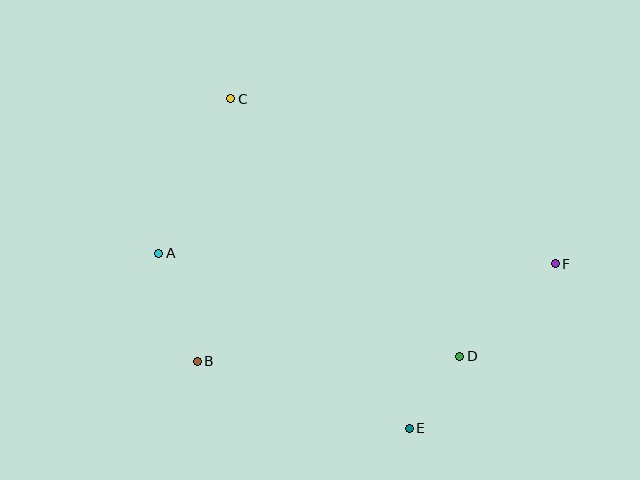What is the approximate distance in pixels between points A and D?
The distance between A and D is approximately 318 pixels.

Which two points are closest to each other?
Points D and E are closest to each other.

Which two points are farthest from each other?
Points A and F are farthest from each other.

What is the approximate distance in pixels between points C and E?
The distance between C and E is approximately 375 pixels.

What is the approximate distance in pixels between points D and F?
The distance between D and F is approximately 133 pixels.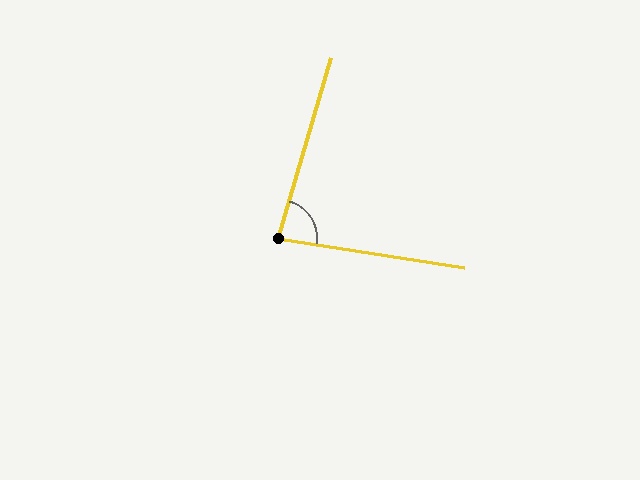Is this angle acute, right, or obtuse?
It is acute.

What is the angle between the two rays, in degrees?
Approximately 83 degrees.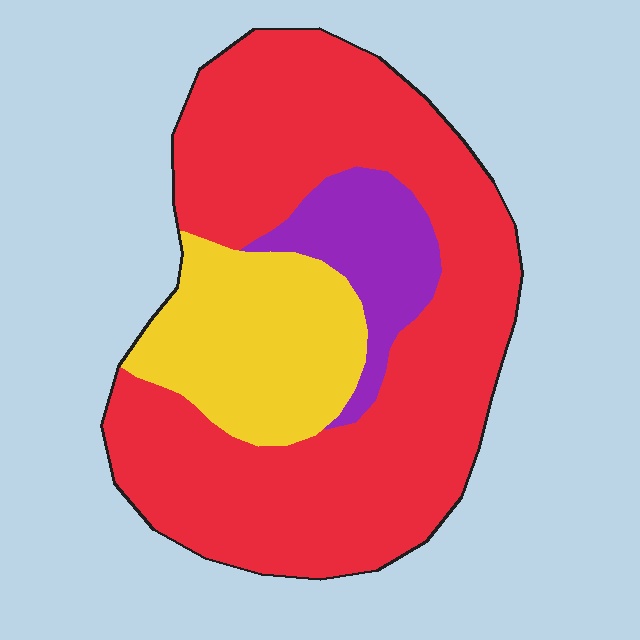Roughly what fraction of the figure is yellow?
Yellow takes up between a sixth and a third of the figure.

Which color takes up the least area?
Purple, at roughly 10%.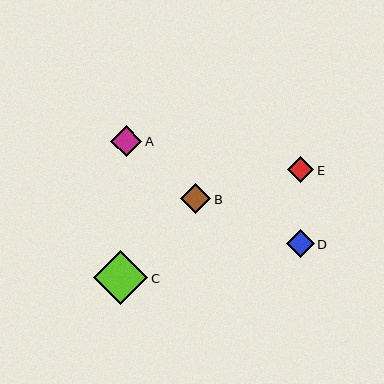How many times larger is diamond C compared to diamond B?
Diamond C is approximately 1.8 times the size of diamond B.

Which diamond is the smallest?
Diamond E is the smallest with a size of approximately 26 pixels.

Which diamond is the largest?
Diamond C is the largest with a size of approximately 54 pixels.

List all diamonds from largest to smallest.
From largest to smallest: C, A, B, D, E.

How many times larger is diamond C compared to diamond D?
Diamond C is approximately 1.9 times the size of diamond D.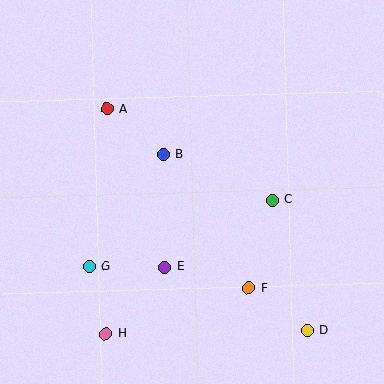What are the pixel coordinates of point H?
Point H is at (106, 334).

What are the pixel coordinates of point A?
Point A is at (107, 109).